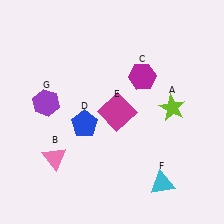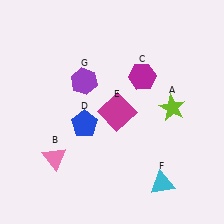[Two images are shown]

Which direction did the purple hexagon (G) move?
The purple hexagon (G) moved right.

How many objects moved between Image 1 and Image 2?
1 object moved between the two images.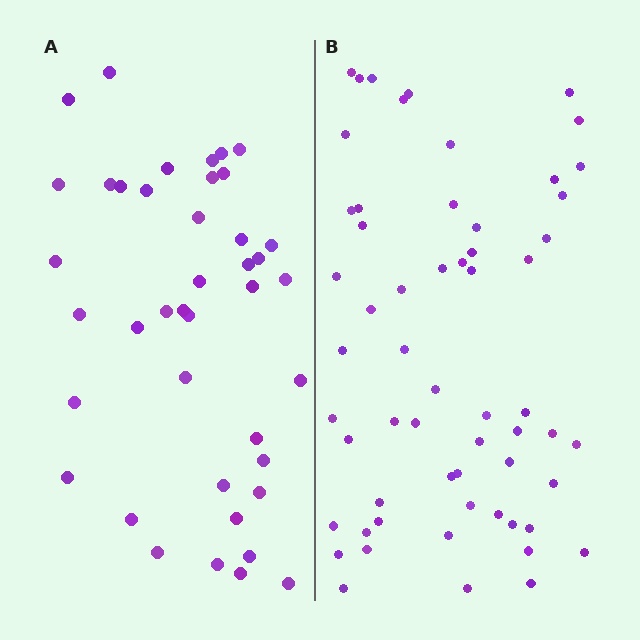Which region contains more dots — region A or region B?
Region B (the right region) has more dots.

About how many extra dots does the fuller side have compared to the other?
Region B has approximately 20 more dots than region A.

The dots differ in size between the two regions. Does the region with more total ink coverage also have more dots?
No. Region A has more total ink coverage because its dots are larger, but region B actually contains more individual dots. Total area can be misleading — the number of items is what matters here.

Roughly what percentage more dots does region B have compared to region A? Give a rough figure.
About 45% more.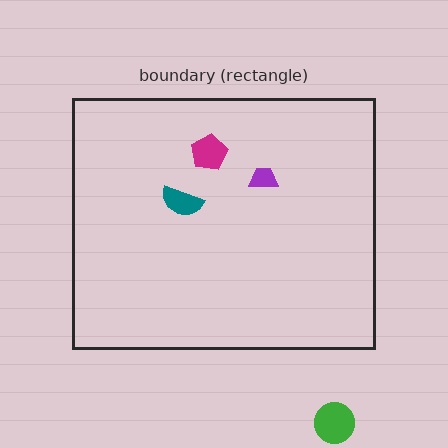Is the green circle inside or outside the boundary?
Outside.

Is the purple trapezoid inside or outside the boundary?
Inside.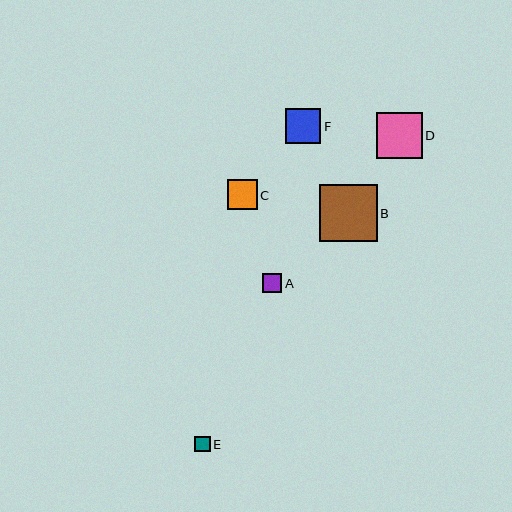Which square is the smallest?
Square E is the smallest with a size of approximately 16 pixels.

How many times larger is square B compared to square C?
Square B is approximately 1.9 times the size of square C.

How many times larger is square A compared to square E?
Square A is approximately 1.2 times the size of square E.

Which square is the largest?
Square B is the largest with a size of approximately 57 pixels.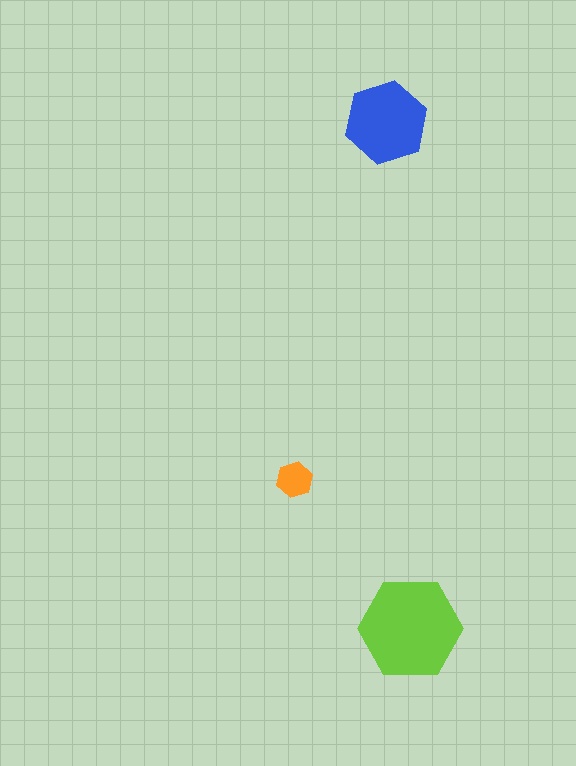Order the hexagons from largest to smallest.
the lime one, the blue one, the orange one.